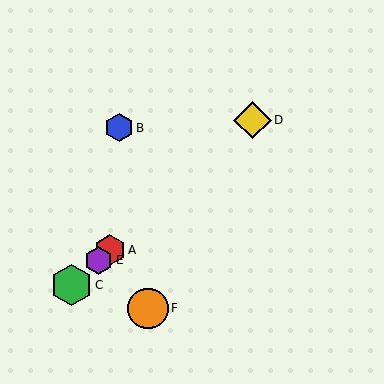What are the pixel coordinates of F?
Object F is at (148, 308).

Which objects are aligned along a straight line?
Objects A, C, D, E are aligned along a straight line.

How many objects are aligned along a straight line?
4 objects (A, C, D, E) are aligned along a straight line.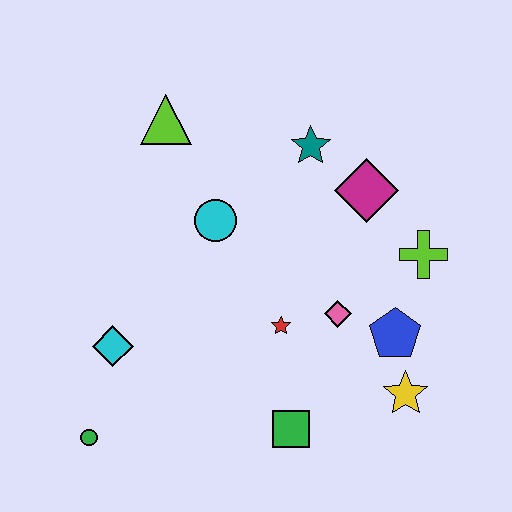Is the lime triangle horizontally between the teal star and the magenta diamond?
No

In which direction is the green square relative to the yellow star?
The green square is to the left of the yellow star.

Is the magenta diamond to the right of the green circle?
Yes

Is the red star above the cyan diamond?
Yes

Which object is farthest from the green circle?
The lime cross is farthest from the green circle.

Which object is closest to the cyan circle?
The lime triangle is closest to the cyan circle.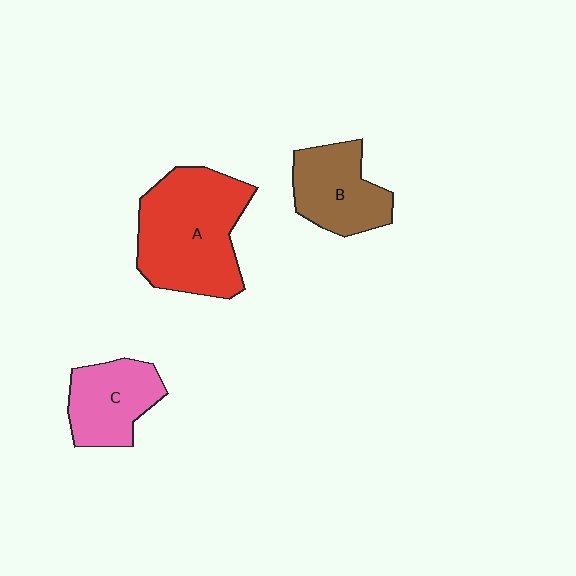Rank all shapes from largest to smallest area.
From largest to smallest: A (red), B (brown), C (pink).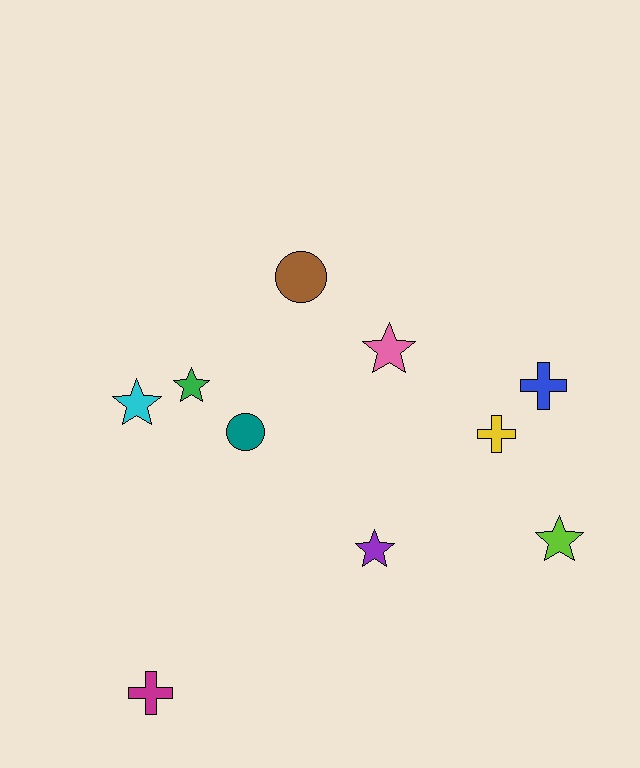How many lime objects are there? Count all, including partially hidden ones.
There is 1 lime object.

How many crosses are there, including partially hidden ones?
There are 3 crosses.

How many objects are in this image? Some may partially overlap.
There are 10 objects.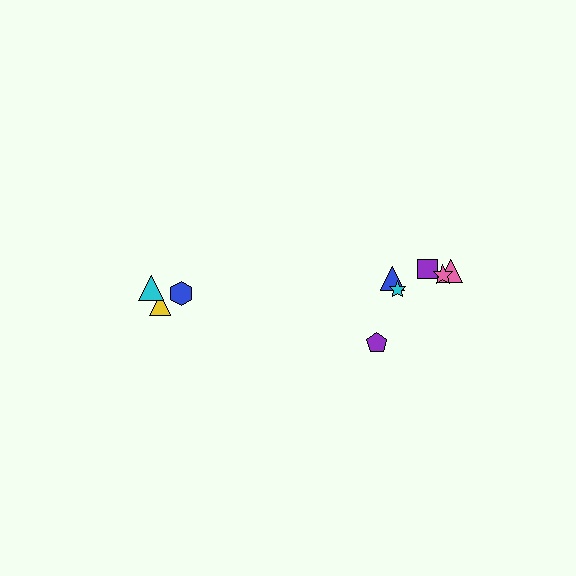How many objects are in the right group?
There are 6 objects.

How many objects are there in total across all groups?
There are 9 objects.